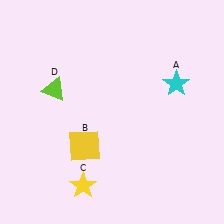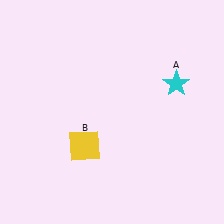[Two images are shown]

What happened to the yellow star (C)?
The yellow star (C) was removed in Image 2. It was in the bottom-left area of Image 1.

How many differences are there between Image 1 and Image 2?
There are 2 differences between the two images.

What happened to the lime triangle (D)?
The lime triangle (D) was removed in Image 2. It was in the top-left area of Image 1.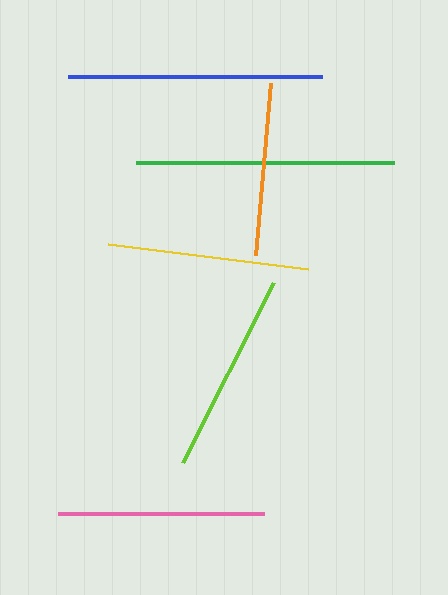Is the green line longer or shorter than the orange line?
The green line is longer than the orange line.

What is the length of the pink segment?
The pink segment is approximately 205 pixels long.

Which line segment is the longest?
The green line is the longest at approximately 258 pixels.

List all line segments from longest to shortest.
From longest to shortest: green, blue, pink, lime, yellow, orange.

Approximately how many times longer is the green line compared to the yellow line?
The green line is approximately 1.3 times the length of the yellow line.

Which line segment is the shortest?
The orange line is the shortest at approximately 172 pixels.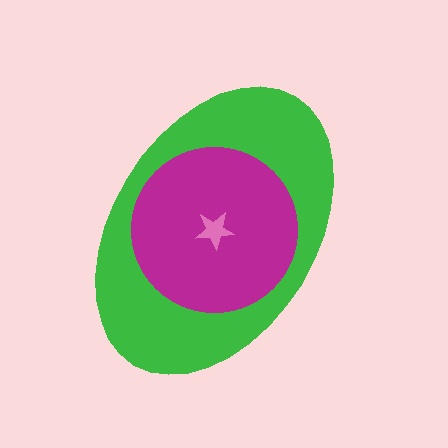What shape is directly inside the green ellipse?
The magenta circle.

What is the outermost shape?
The green ellipse.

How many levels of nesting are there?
3.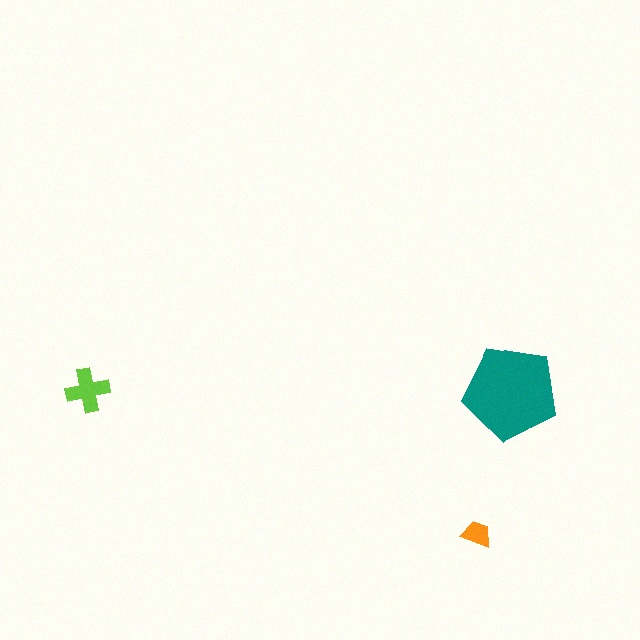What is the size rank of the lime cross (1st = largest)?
2nd.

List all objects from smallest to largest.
The orange trapezoid, the lime cross, the teal pentagon.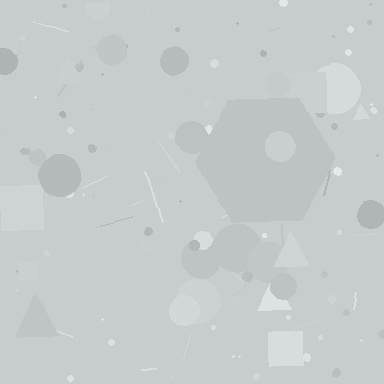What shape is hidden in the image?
A hexagon is hidden in the image.